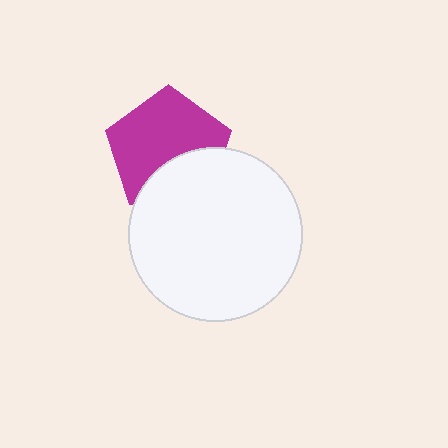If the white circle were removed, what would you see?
You would see the complete magenta pentagon.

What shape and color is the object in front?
The object in front is a white circle.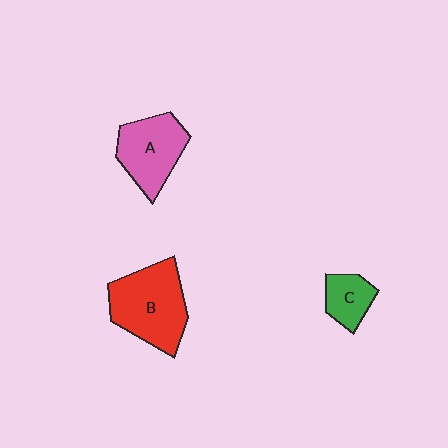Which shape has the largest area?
Shape B (red).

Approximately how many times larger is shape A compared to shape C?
Approximately 1.8 times.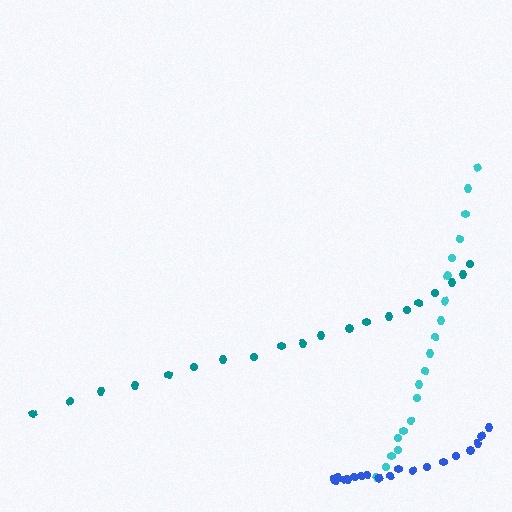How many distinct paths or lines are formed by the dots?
There are 3 distinct paths.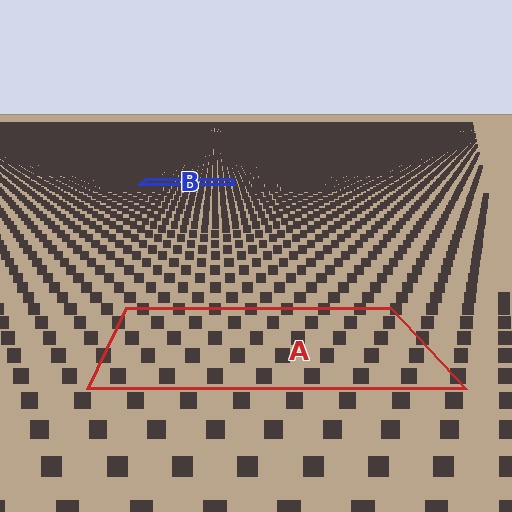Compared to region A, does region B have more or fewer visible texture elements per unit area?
Region B has more texture elements per unit area — they are packed more densely because it is farther away.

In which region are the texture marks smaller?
The texture marks are smaller in region B, because it is farther away.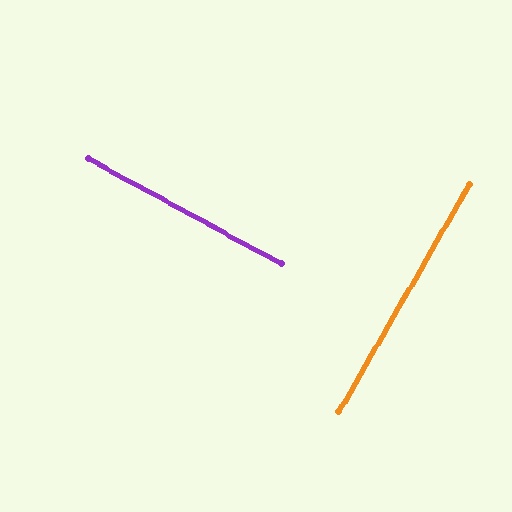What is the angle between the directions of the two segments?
Approximately 89 degrees.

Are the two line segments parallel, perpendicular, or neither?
Perpendicular — they meet at approximately 89°.